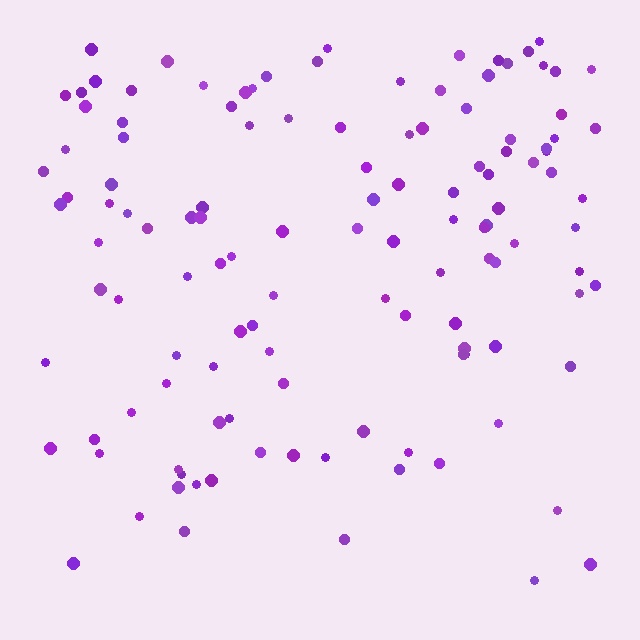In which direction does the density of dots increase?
From bottom to top, with the top side densest.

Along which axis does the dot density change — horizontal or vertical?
Vertical.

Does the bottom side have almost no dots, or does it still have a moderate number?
Still a moderate number, just noticeably fewer than the top.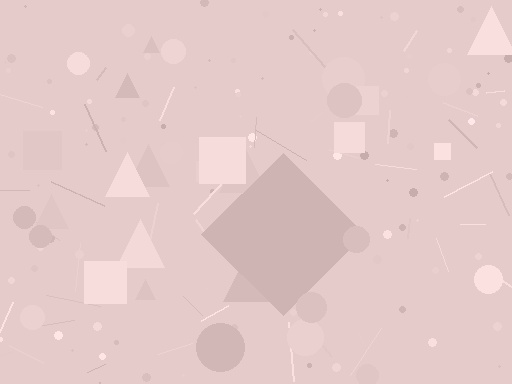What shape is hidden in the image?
A diamond is hidden in the image.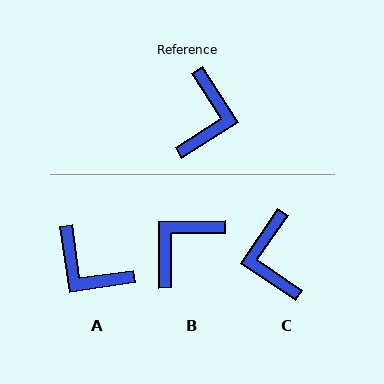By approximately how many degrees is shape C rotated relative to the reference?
Approximately 157 degrees clockwise.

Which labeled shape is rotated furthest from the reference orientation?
C, about 157 degrees away.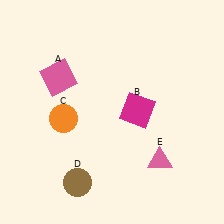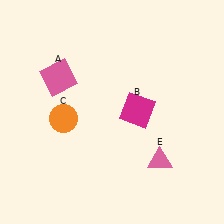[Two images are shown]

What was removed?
The brown circle (D) was removed in Image 2.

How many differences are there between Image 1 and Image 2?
There is 1 difference between the two images.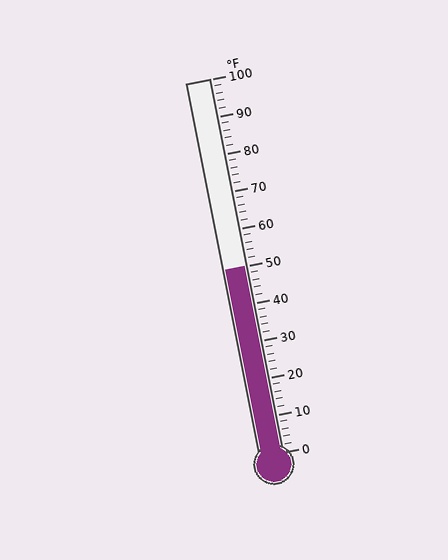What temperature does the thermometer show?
The thermometer shows approximately 50°F.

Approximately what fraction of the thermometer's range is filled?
The thermometer is filled to approximately 50% of its range.